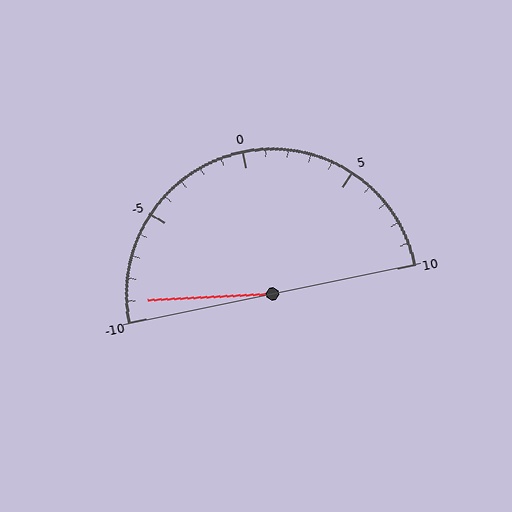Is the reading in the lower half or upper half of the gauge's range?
The reading is in the lower half of the range (-10 to 10).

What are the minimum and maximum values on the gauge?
The gauge ranges from -10 to 10.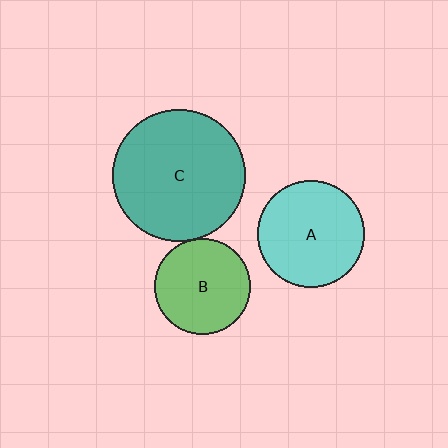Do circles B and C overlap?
Yes.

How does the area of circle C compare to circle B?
Approximately 1.9 times.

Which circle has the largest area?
Circle C (teal).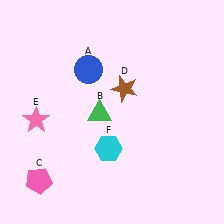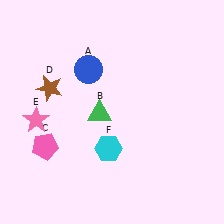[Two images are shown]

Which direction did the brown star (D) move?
The brown star (D) moved left.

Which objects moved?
The objects that moved are: the pink pentagon (C), the brown star (D).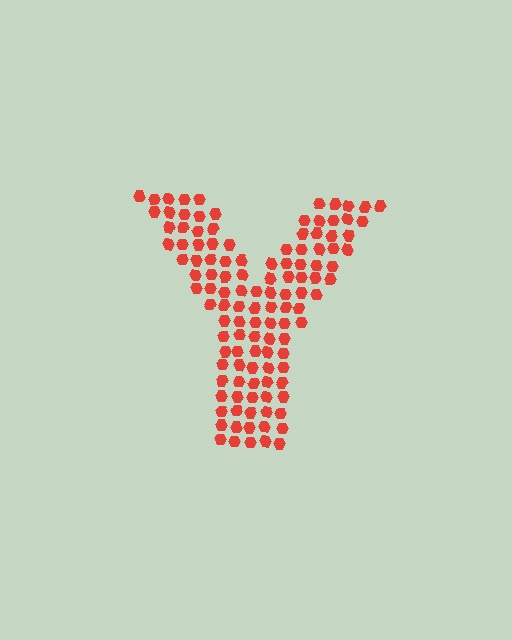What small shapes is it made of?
It is made of small hexagons.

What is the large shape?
The large shape is the letter Y.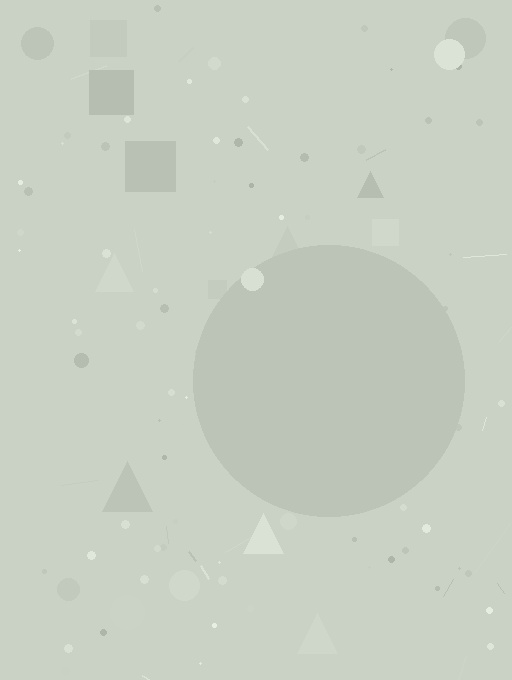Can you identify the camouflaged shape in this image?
The camouflaged shape is a circle.